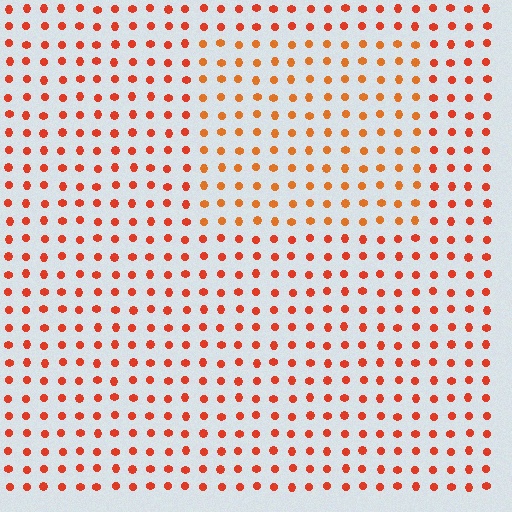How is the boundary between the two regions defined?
The boundary is defined purely by a slight shift in hue (about 19 degrees). Spacing, size, and orientation are identical on both sides.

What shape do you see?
I see a rectangle.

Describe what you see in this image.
The image is filled with small red elements in a uniform arrangement. A rectangle-shaped region is visible where the elements are tinted to a slightly different hue, forming a subtle color boundary.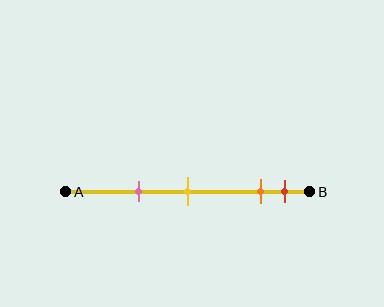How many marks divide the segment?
There are 4 marks dividing the segment.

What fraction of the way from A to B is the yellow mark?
The yellow mark is approximately 50% (0.5) of the way from A to B.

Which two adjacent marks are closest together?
The orange and red marks are the closest adjacent pair.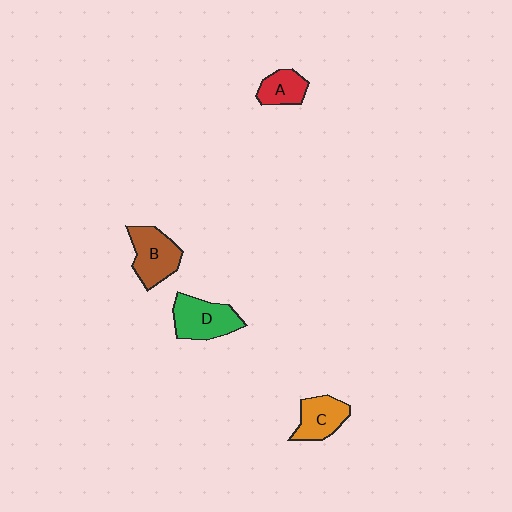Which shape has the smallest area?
Shape A (red).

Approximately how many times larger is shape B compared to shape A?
Approximately 1.6 times.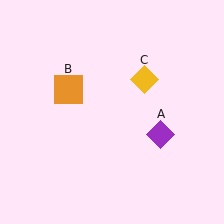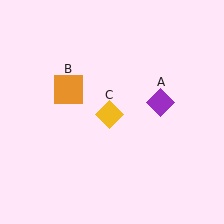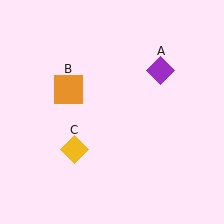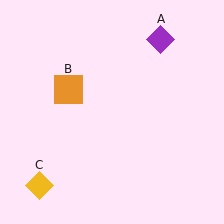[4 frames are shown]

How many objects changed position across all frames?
2 objects changed position: purple diamond (object A), yellow diamond (object C).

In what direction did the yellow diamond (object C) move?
The yellow diamond (object C) moved down and to the left.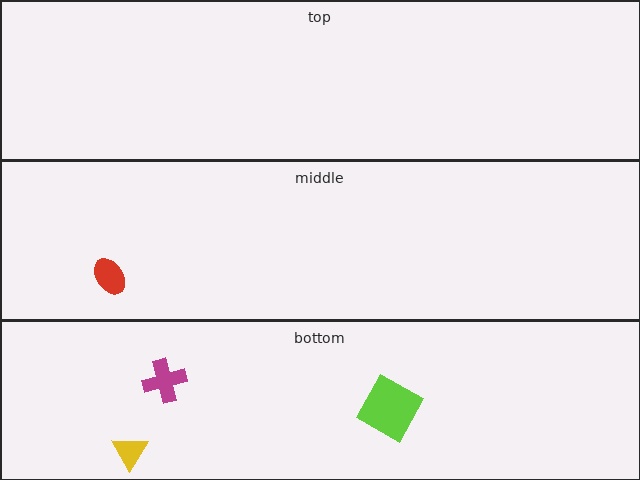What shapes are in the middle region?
The red ellipse.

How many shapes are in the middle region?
1.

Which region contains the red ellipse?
The middle region.